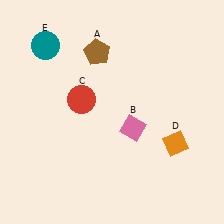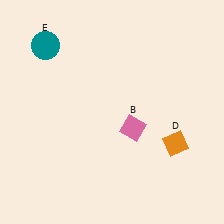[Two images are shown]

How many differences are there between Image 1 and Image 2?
There are 2 differences between the two images.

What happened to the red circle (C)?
The red circle (C) was removed in Image 2. It was in the top-left area of Image 1.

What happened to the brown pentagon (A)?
The brown pentagon (A) was removed in Image 2. It was in the top-left area of Image 1.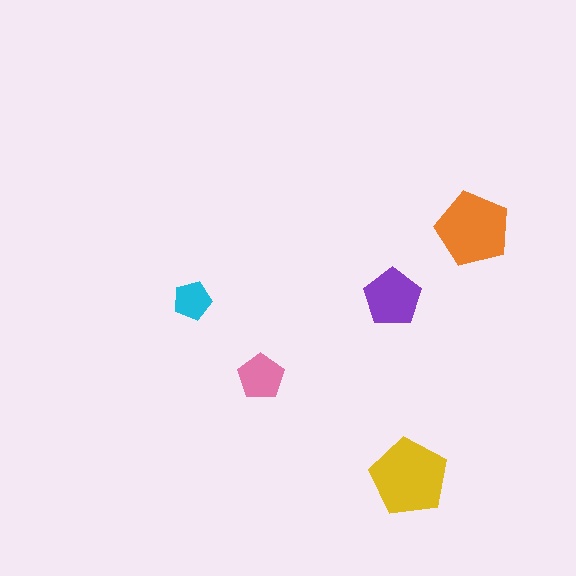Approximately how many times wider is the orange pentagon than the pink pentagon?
About 1.5 times wider.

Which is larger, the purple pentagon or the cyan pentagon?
The purple one.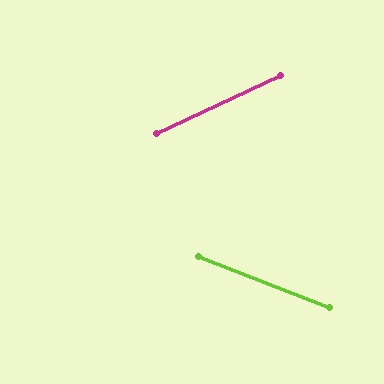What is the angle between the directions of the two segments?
Approximately 47 degrees.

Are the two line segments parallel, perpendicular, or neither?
Neither parallel nor perpendicular — they differ by about 47°.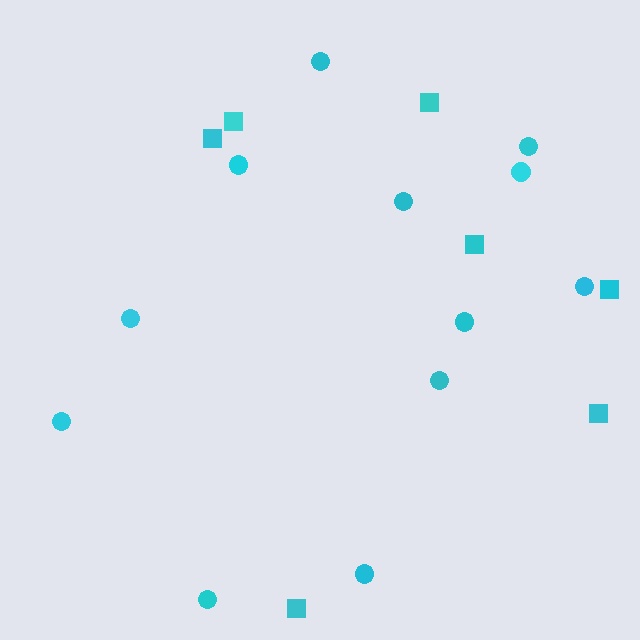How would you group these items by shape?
There are 2 groups: one group of circles (12) and one group of squares (7).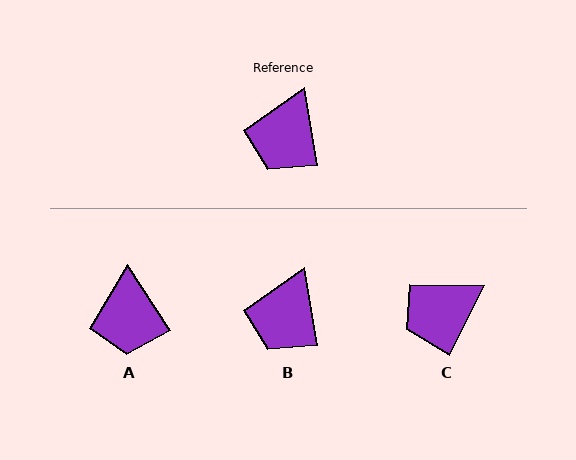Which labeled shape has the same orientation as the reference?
B.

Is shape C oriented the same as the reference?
No, it is off by about 36 degrees.